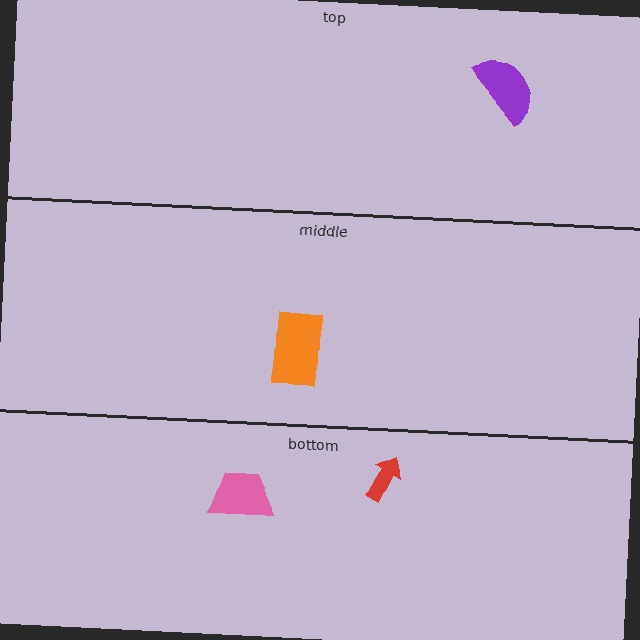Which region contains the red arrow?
The bottom region.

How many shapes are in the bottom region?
2.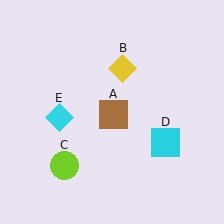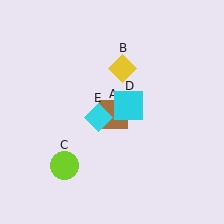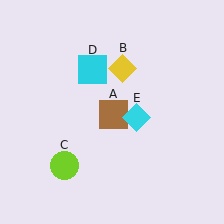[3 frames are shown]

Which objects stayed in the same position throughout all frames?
Brown square (object A) and yellow diamond (object B) and lime circle (object C) remained stationary.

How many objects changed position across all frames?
2 objects changed position: cyan square (object D), cyan diamond (object E).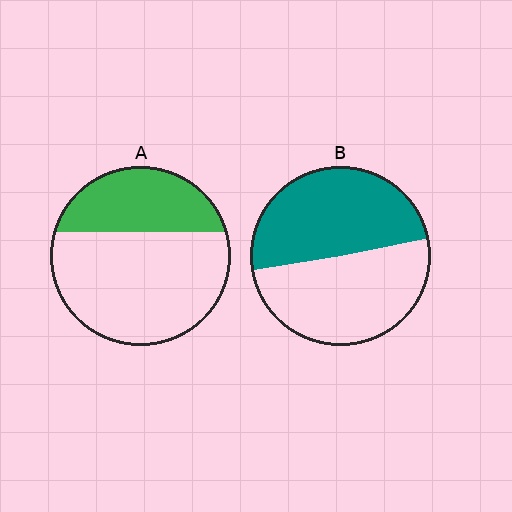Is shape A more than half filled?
No.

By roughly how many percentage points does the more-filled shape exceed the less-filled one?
By roughly 15 percentage points (B over A).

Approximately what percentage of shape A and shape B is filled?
A is approximately 35% and B is approximately 50%.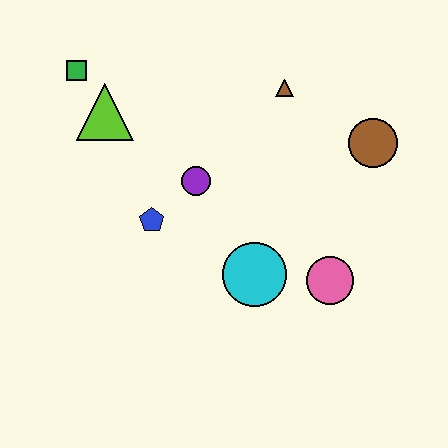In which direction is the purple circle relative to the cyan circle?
The purple circle is above the cyan circle.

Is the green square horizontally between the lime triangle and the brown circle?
No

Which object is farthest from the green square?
The pink circle is farthest from the green square.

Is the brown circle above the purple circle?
Yes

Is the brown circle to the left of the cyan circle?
No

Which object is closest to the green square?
The lime triangle is closest to the green square.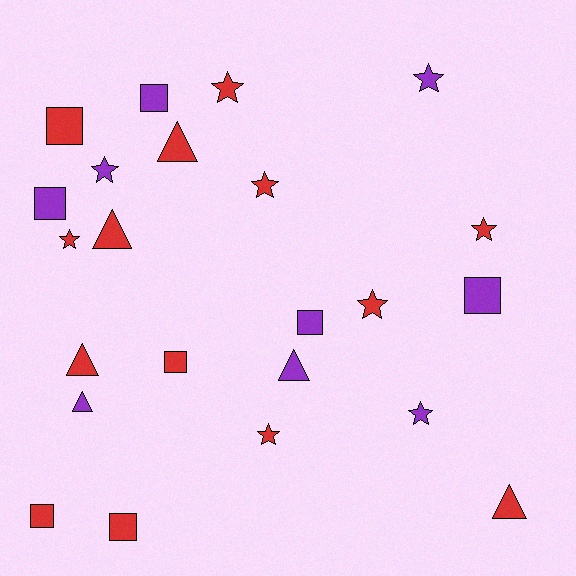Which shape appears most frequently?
Star, with 9 objects.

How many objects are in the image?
There are 23 objects.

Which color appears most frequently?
Red, with 14 objects.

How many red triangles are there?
There are 4 red triangles.